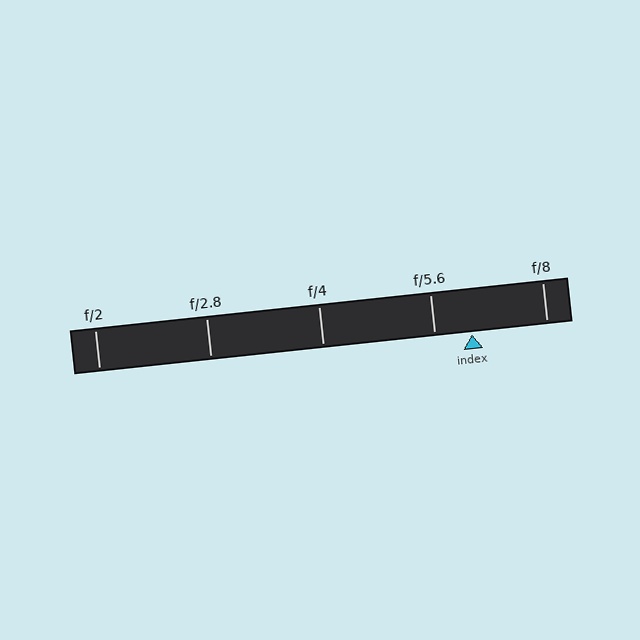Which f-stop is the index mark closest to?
The index mark is closest to f/5.6.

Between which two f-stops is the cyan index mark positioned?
The index mark is between f/5.6 and f/8.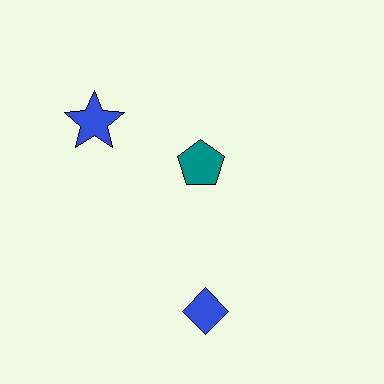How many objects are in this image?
There are 3 objects.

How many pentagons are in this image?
There is 1 pentagon.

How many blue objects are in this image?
There are 2 blue objects.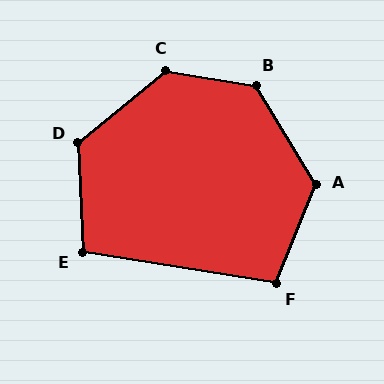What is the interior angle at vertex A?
Approximately 127 degrees (obtuse).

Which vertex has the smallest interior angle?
E, at approximately 102 degrees.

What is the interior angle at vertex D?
Approximately 127 degrees (obtuse).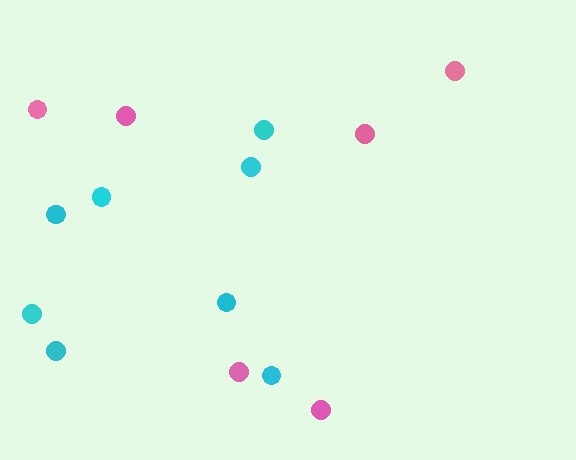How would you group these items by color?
There are 2 groups: one group of pink circles (6) and one group of cyan circles (8).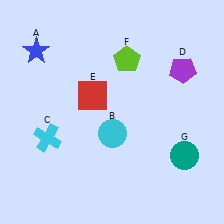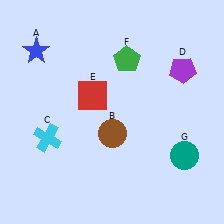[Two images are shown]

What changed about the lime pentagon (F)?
In Image 1, F is lime. In Image 2, it changed to green.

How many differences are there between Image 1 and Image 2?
There are 2 differences between the two images.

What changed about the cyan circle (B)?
In Image 1, B is cyan. In Image 2, it changed to brown.